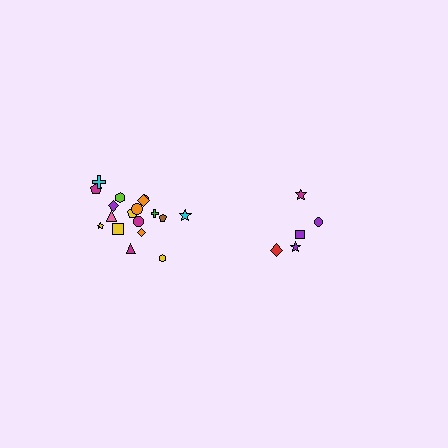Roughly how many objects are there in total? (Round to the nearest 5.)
Roughly 25 objects in total.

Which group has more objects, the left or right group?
The left group.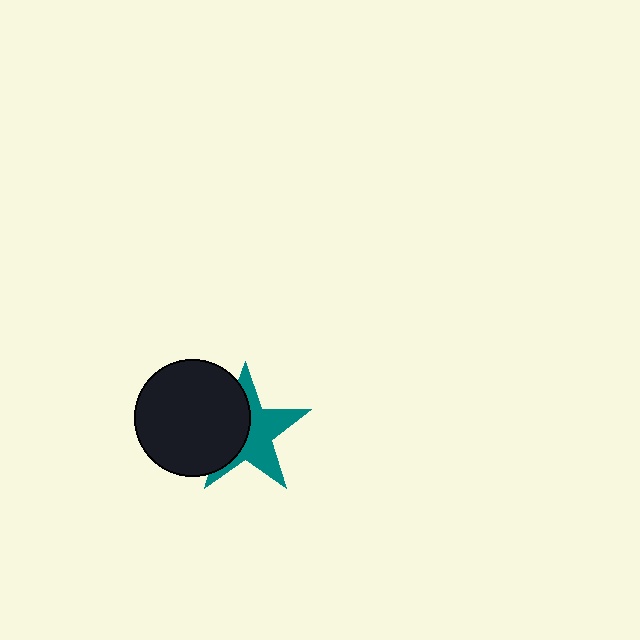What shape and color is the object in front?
The object in front is a black circle.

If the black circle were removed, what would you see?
You would see the complete teal star.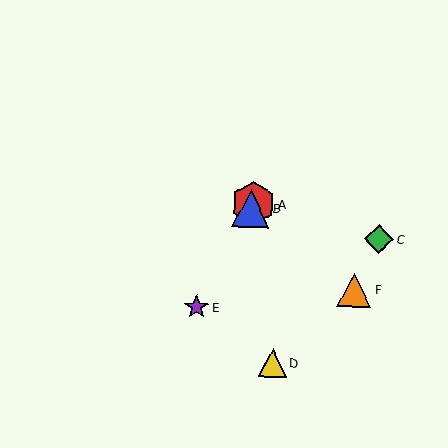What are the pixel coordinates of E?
Object E is at (197, 307).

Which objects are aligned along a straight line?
Objects A, B, E are aligned along a straight line.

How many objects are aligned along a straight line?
3 objects (A, B, E) are aligned along a straight line.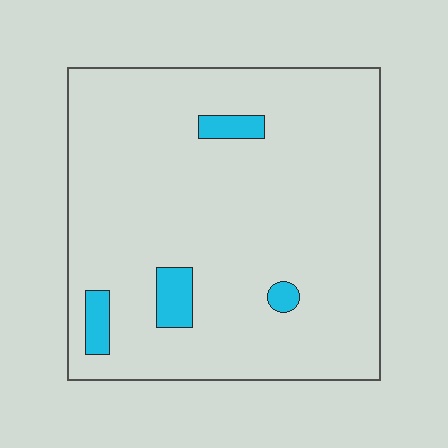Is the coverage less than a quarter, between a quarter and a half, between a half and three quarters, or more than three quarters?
Less than a quarter.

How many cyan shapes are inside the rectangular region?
4.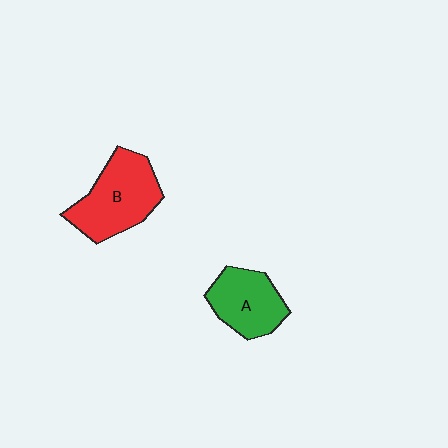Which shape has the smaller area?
Shape A (green).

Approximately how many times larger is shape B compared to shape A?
Approximately 1.3 times.